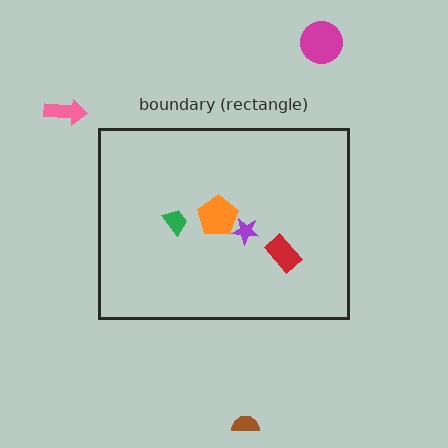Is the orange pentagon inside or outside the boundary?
Inside.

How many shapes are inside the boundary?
4 inside, 3 outside.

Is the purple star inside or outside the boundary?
Inside.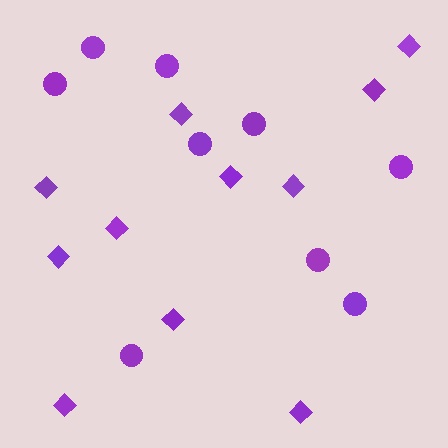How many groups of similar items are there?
There are 2 groups: one group of diamonds (11) and one group of circles (9).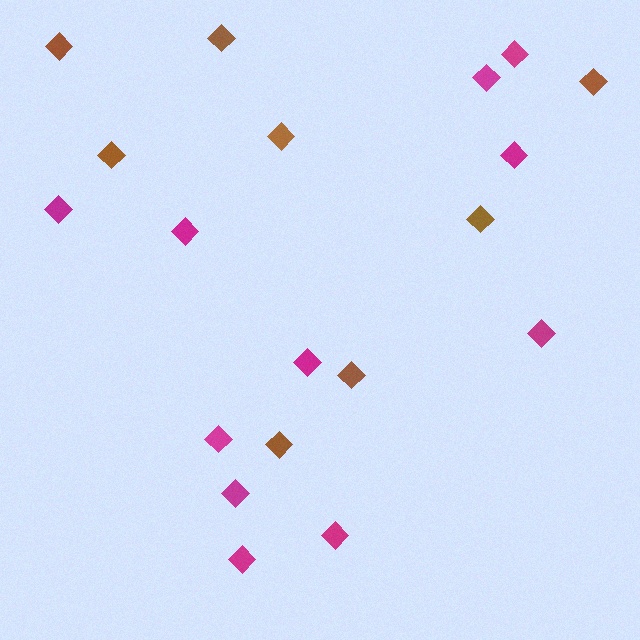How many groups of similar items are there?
There are 2 groups: one group of magenta diamonds (11) and one group of brown diamonds (8).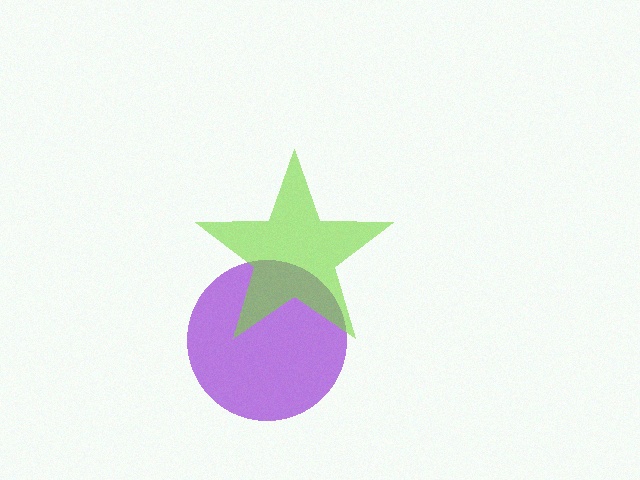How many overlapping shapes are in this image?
There are 2 overlapping shapes in the image.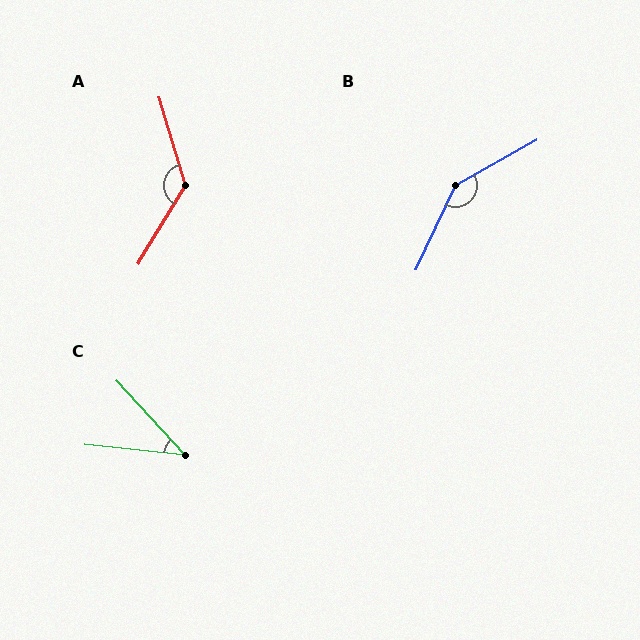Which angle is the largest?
B, at approximately 145 degrees.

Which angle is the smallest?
C, at approximately 42 degrees.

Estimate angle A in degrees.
Approximately 132 degrees.